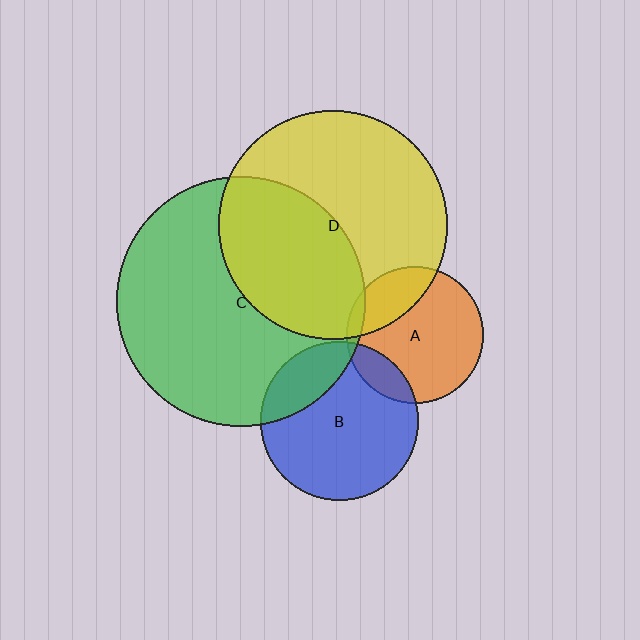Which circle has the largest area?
Circle C (green).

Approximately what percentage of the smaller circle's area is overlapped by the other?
Approximately 20%.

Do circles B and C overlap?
Yes.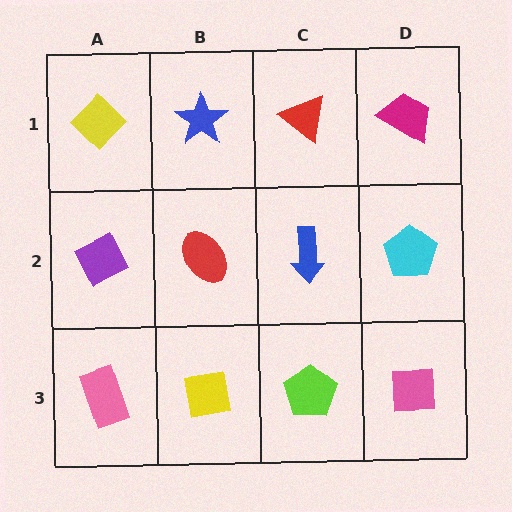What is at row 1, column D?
A magenta trapezoid.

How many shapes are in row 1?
4 shapes.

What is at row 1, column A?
A yellow diamond.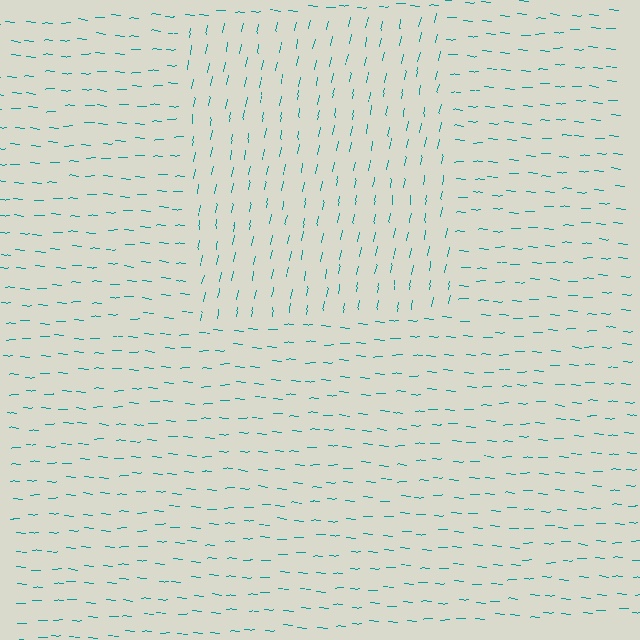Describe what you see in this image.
The image is filled with small teal line segments. A rectangle region in the image has lines oriented differently from the surrounding lines, creating a visible texture boundary.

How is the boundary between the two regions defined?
The boundary is defined purely by a change in line orientation (approximately 83 degrees difference). All lines are the same color and thickness.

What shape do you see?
I see a rectangle.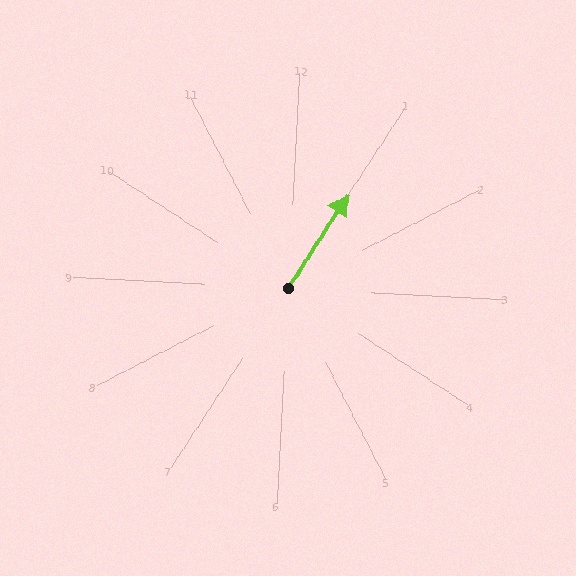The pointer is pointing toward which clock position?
Roughly 1 o'clock.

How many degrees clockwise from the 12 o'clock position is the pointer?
Approximately 30 degrees.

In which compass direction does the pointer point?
Northeast.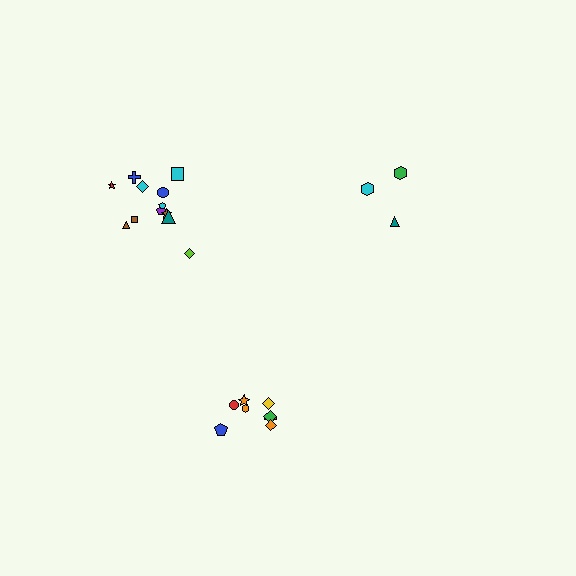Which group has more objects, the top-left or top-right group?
The top-left group.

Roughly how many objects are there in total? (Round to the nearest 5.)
Roughly 25 objects in total.